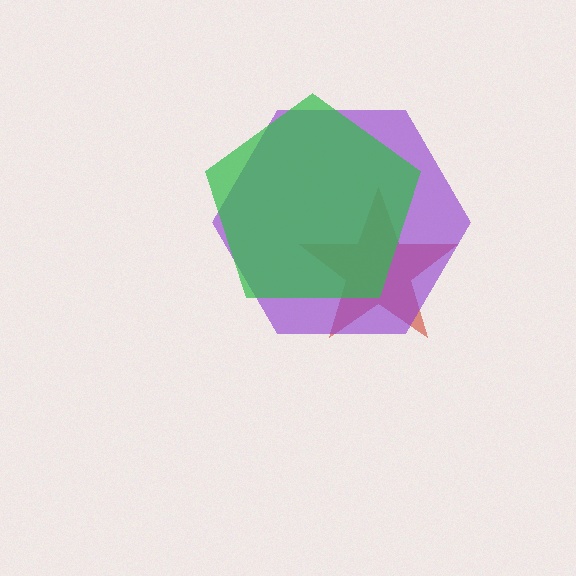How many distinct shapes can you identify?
There are 3 distinct shapes: a red star, a purple hexagon, a green pentagon.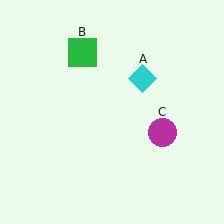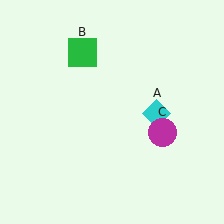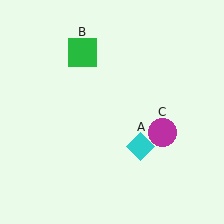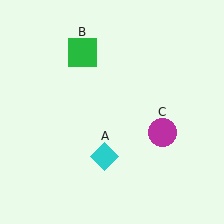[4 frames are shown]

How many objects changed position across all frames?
1 object changed position: cyan diamond (object A).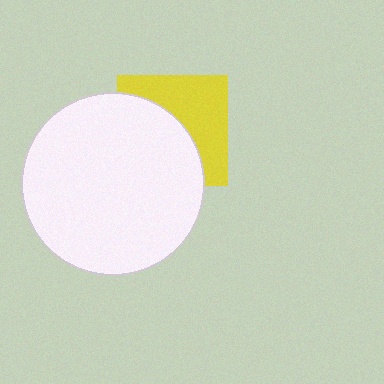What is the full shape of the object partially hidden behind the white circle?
The partially hidden object is a yellow square.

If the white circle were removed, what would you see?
You would see the complete yellow square.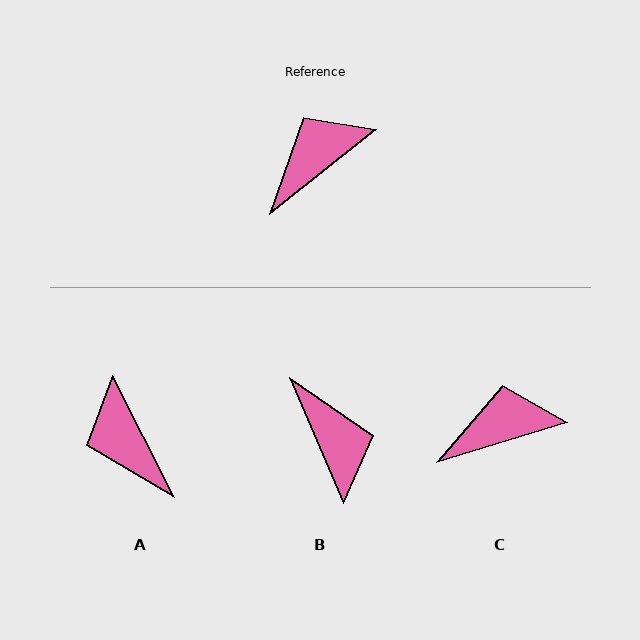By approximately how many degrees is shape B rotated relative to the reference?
Approximately 105 degrees clockwise.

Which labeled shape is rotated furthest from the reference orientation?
B, about 105 degrees away.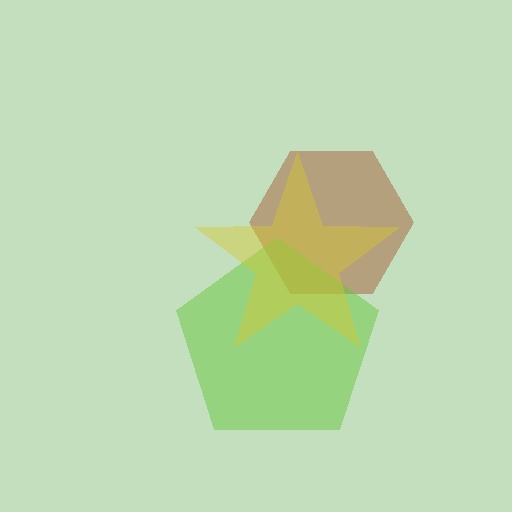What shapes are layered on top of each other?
The layered shapes are: a brown hexagon, a lime pentagon, a yellow star.